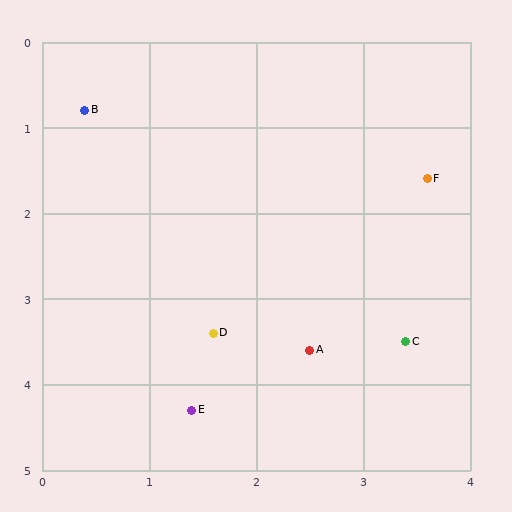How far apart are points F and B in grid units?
Points F and B are about 3.3 grid units apart.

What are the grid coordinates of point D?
Point D is at approximately (1.6, 3.4).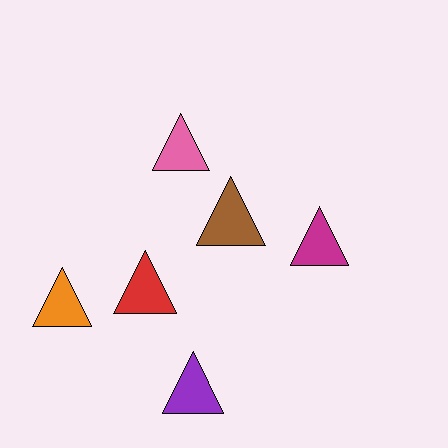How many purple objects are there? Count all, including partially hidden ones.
There is 1 purple object.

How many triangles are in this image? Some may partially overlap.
There are 6 triangles.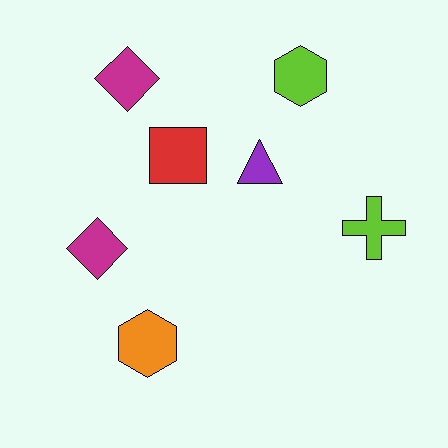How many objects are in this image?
There are 7 objects.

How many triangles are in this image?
There is 1 triangle.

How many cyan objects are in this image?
There are no cyan objects.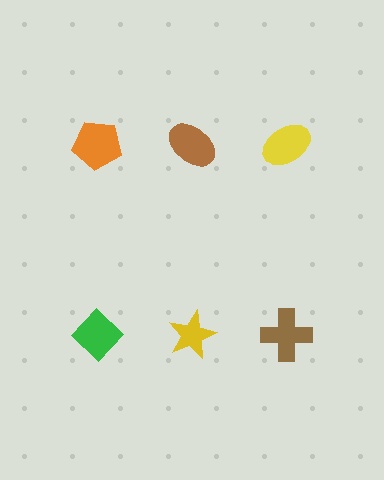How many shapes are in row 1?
3 shapes.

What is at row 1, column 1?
An orange pentagon.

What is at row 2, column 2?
A yellow star.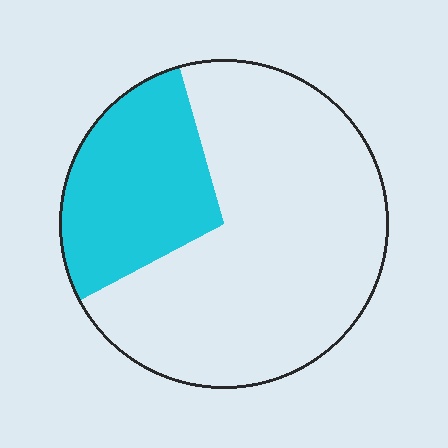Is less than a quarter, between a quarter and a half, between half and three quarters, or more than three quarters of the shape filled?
Between a quarter and a half.